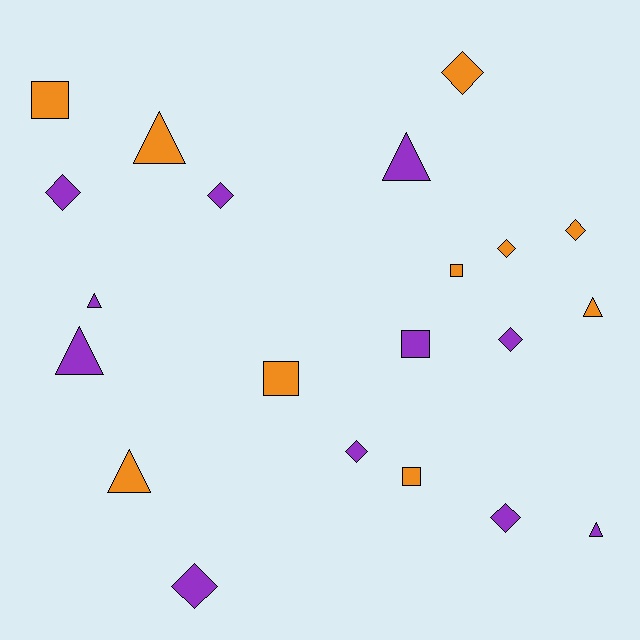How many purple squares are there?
There is 1 purple square.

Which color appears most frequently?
Purple, with 11 objects.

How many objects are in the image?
There are 21 objects.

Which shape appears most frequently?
Diamond, with 9 objects.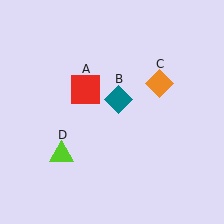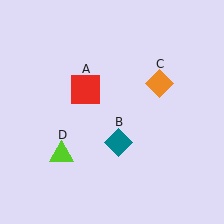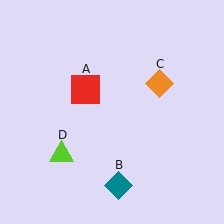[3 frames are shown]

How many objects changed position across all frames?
1 object changed position: teal diamond (object B).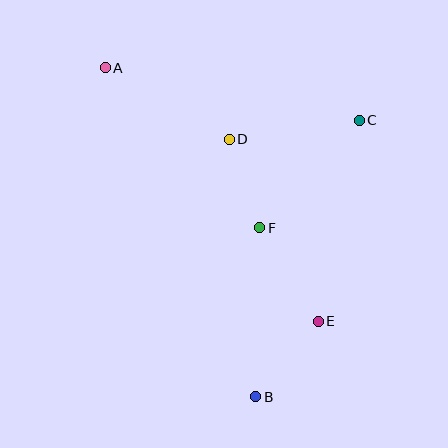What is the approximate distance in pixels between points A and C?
The distance between A and C is approximately 259 pixels.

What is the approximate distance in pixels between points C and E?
The distance between C and E is approximately 205 pixels.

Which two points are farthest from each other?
Points A and B are farthest from each other.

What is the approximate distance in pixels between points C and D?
The distance between C and D is approximately 131 pixels.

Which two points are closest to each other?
Points D and F are closest to each other.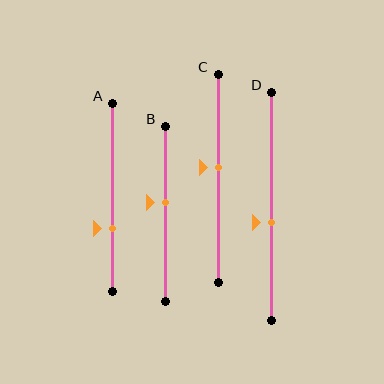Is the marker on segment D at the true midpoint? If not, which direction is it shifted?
No, the marker on segment D is shifted downward by about 7% of the segment length.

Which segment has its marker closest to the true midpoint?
Segment C has its marker closest to the true midpoint.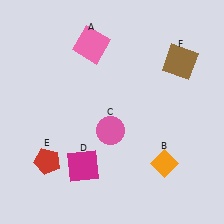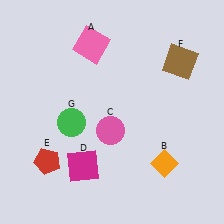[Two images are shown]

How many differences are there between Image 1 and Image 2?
There is 1 difference between the two images.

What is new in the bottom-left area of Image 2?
A green circle (G) was added in the bottom-left area of Image 2.